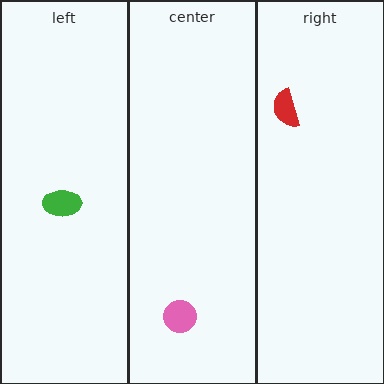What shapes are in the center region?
The pink circle.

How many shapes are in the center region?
1.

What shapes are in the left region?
The green ellipse.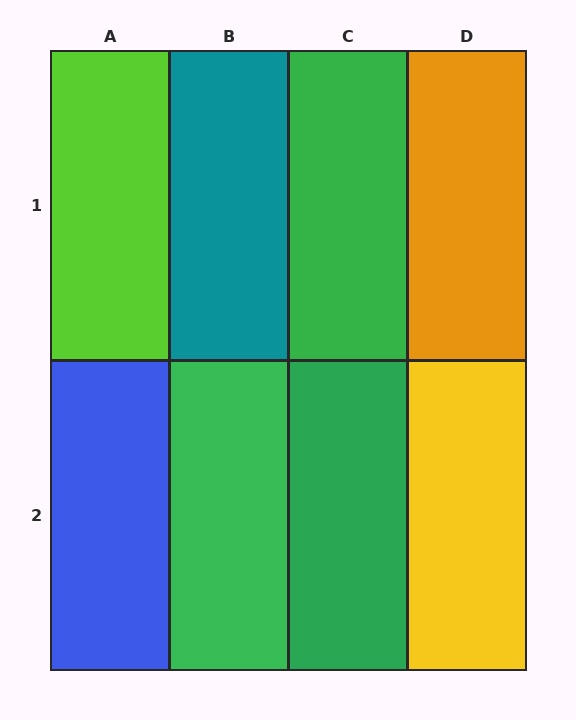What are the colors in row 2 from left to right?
Blue, green, green, yellow.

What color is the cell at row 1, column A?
Lime.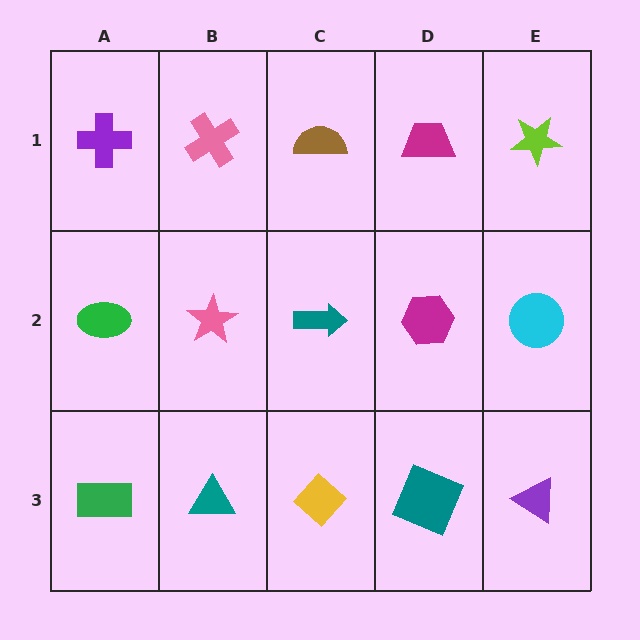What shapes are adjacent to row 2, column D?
A magenta trapezoid (row 1, column D), a teal square (row 3, column D), a teal arrow (row 2, column C), a cyan circle (row 2, column E).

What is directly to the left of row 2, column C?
A pink star.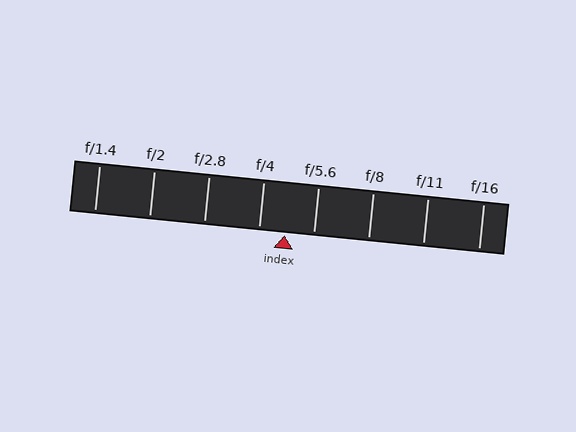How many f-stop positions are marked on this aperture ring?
There are 8 f-stop positions marked.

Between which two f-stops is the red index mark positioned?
The index mark is between f/4 and f/5.6.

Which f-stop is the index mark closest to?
The index mark is closest to f/4.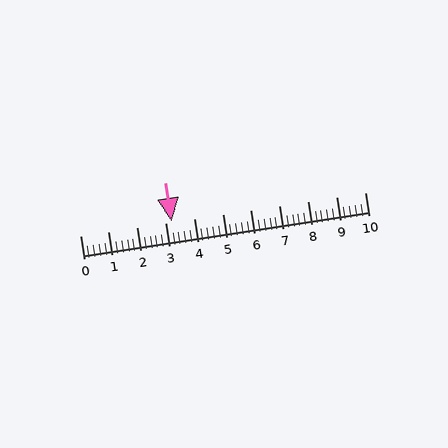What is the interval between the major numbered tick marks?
The major tick marks are spaced 1 units apart.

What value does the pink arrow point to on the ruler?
The pink arrow points to approximately 3.2.